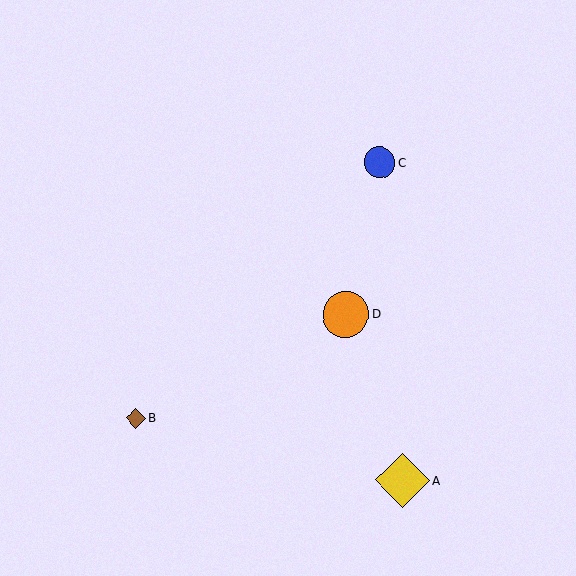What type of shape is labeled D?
Shape D is an orange circle.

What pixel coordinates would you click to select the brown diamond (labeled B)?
Click at (136, 418) to select the brown diamond B.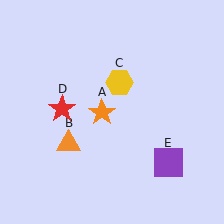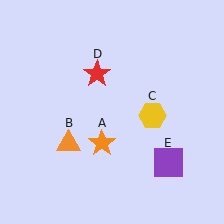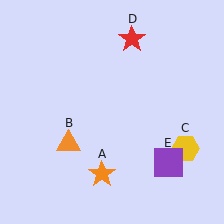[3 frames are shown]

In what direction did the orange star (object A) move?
The orange star (object A) moved down.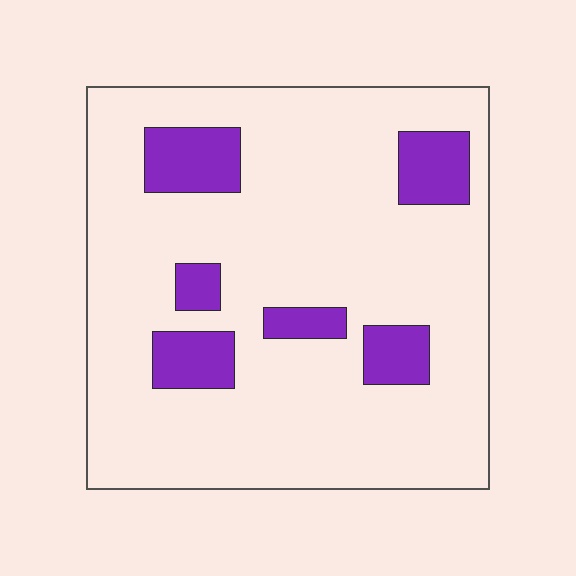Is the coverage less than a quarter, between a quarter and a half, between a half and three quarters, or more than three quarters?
Less than a quarter.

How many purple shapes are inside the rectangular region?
6.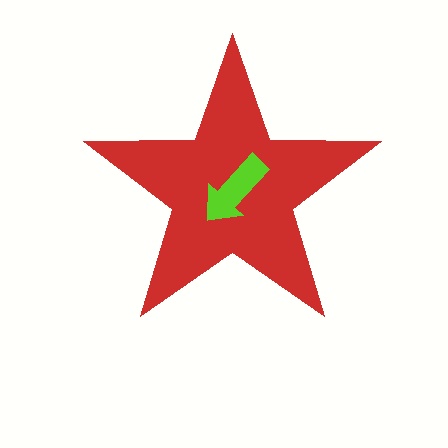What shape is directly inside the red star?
The lime arrow.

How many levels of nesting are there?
2.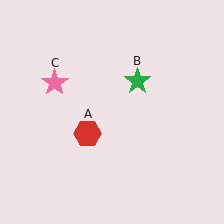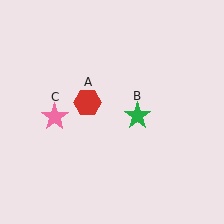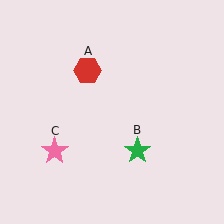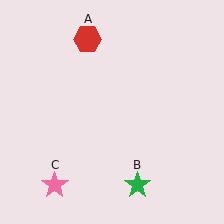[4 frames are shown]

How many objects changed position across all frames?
3 objects changed position: red hexagon (object A), green star (object B), pink star (object C).